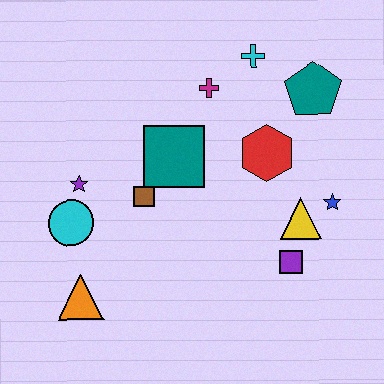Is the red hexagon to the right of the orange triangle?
Yes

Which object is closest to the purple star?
The cyan circle is closest to the purple star.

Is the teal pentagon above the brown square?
Yes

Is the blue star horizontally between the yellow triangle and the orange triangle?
No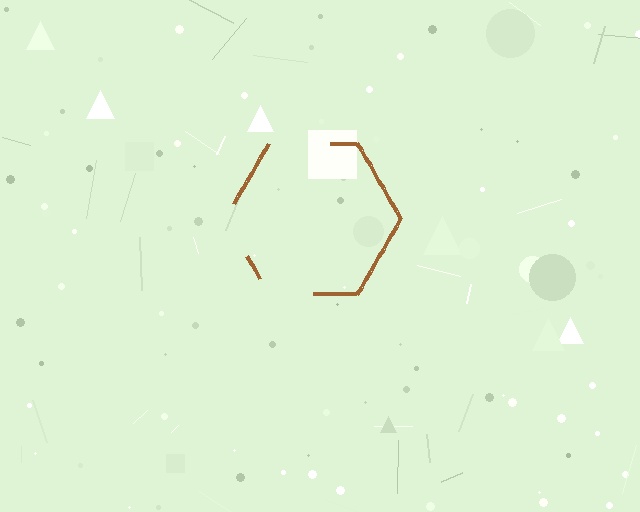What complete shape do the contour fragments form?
The contour fragments form a hexagon.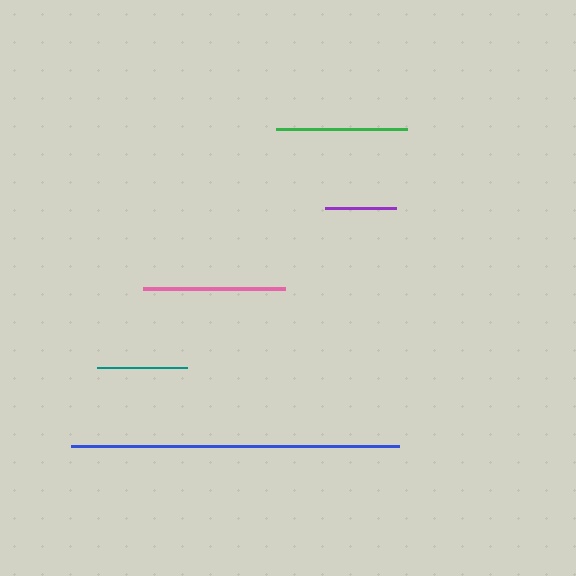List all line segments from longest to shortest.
From longest to shortest: blue, pink, green, teal, purple.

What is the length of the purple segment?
The purple segment is approximately 71 pixels long.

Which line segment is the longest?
The blue line is the longest at approximately 328 pixels.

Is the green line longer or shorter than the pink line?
The pink line is longer than the green line.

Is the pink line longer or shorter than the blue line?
The blue line is longer than the pink line.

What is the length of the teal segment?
The teal segment is approximately 91 pixels long.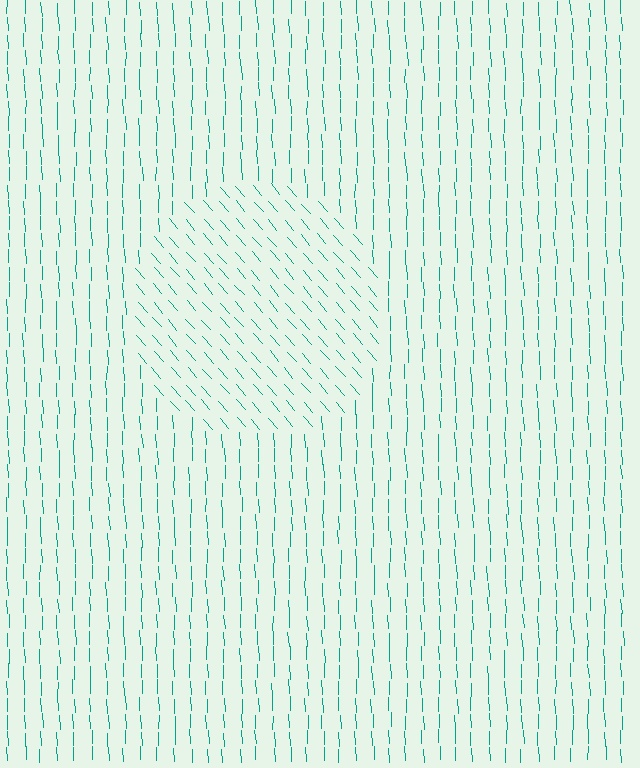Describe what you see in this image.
The image is filled with small teal line segments. A circle region in the image has lines oriented differently from the surrounding lines, creating a visible texture boundary.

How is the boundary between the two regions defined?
The boundary is defined purely by a change in line orientation (approximately 39 degrees difference). All lines are the same color and thickness.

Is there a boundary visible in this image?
Yes, there is a texture boundary formed by a change in line orientation.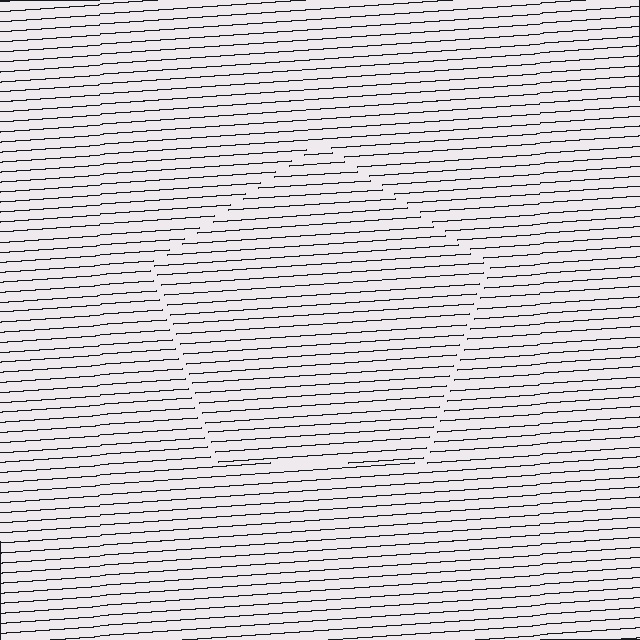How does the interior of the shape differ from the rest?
The interior of the shape contains the same grating, shifted by half a period — the contour is defined by the phase discontinuity where line-ends from the inner and outer gratings abut.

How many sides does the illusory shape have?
5 sides — the line-ends trace a pentagon.